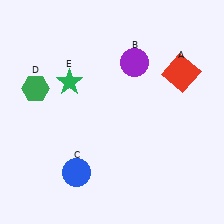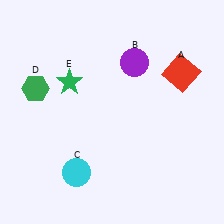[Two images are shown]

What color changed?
The circle (C) changed from blue in Image 1 to cyan in Image 2.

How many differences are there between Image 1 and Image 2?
There is 1 difference between the two images.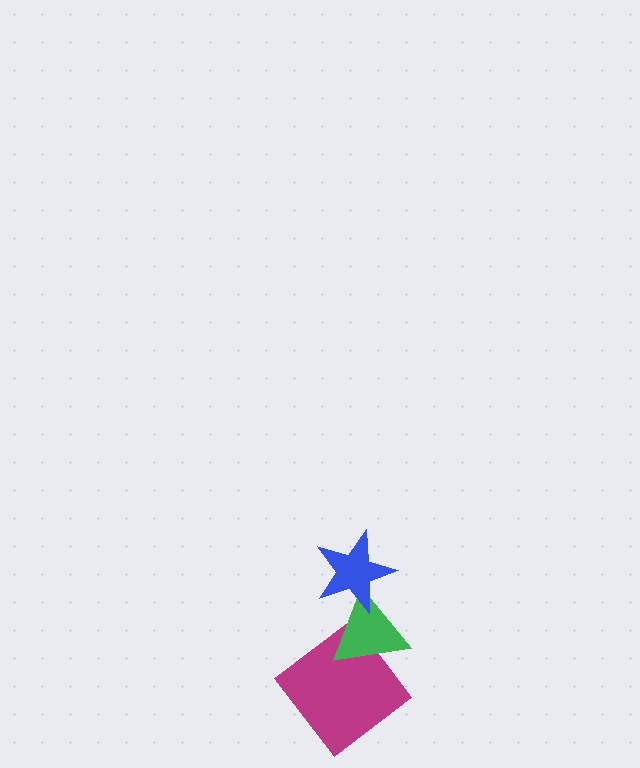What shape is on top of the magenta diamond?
The green triangle is on top of the magenta diamond.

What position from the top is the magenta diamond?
The magenta diamond is 3rd from the top.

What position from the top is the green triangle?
The green triangle is 2nd from the top.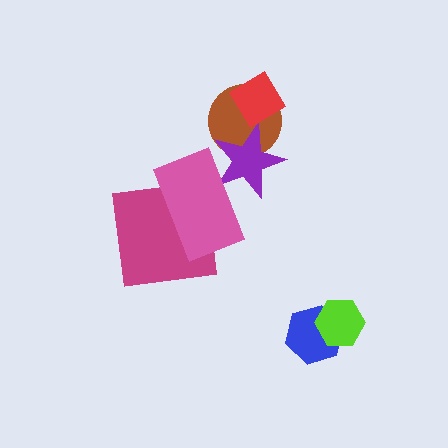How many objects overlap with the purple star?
2 objects overlap with the purple star.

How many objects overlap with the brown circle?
2 objects overlap with the brown circle.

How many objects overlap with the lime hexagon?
1 object overlaps with the lime hexagon.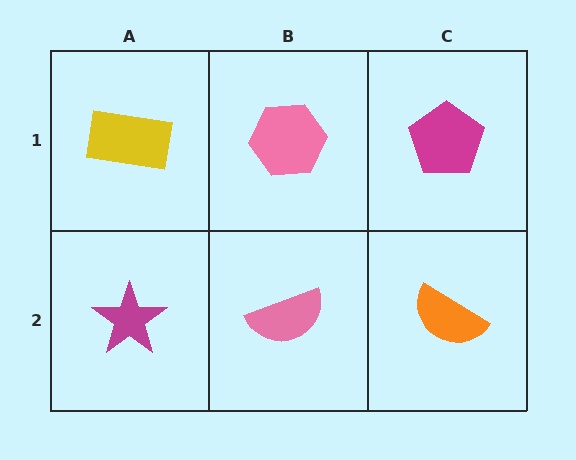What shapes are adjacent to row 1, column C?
An orange semicircle (row 2, column C), a pink hexagon (row 1, column B).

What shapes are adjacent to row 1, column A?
A magenta star (row 2, column A), a pink hexagon (row 1, column B).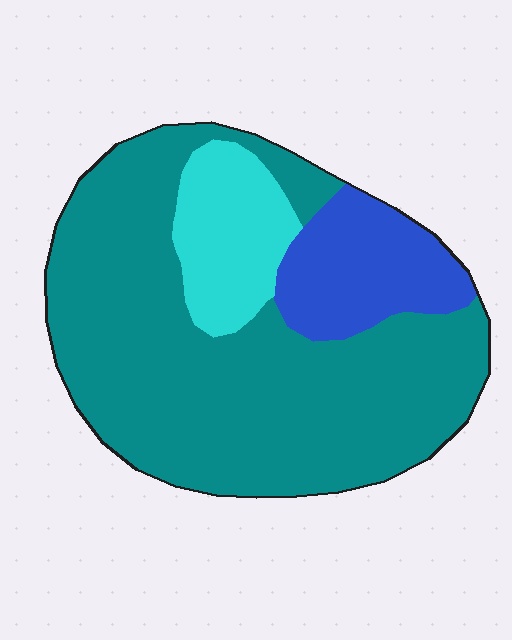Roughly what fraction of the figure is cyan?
Cyan takes up about one eighth (1/8) of the figure.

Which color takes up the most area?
Teal, at roughly 70%.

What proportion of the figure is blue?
Blue takes up less than a sixth of the figure.